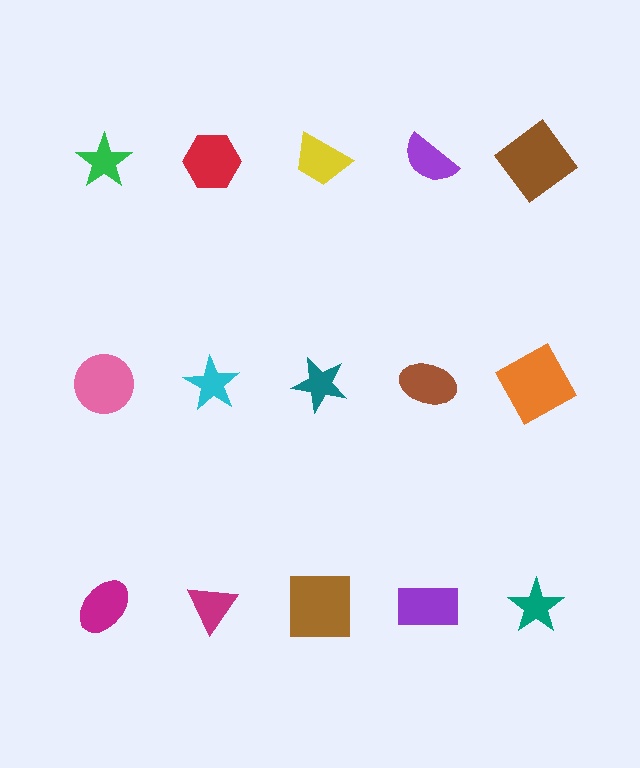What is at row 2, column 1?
A pink circle.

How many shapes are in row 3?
5 shapes.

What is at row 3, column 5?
A teal star.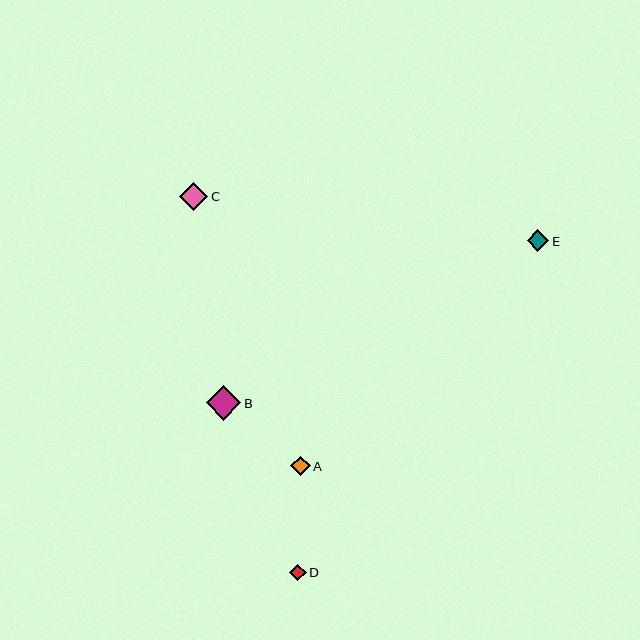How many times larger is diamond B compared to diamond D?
Diamond B is approximately 2.1 times the size of diamond D.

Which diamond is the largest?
Diamond B is the largest with a size of approximately 35 pixels.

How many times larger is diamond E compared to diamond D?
Diamond E is approximately 1.3 times the size of diamond D.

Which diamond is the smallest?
Diamond D is the smallest with a size of approximately 16 pixels.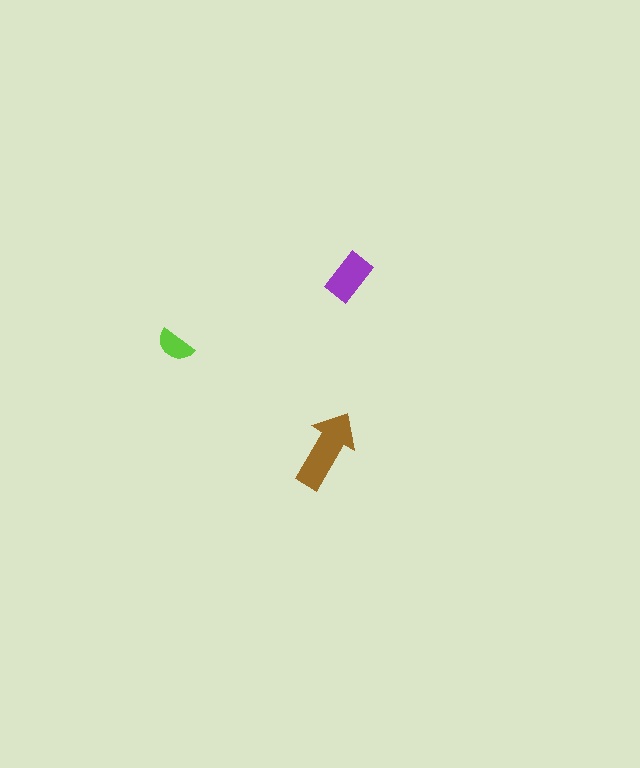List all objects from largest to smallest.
The brown arrow, the purple rectangle, the lime semicircle.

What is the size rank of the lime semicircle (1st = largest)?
3rd.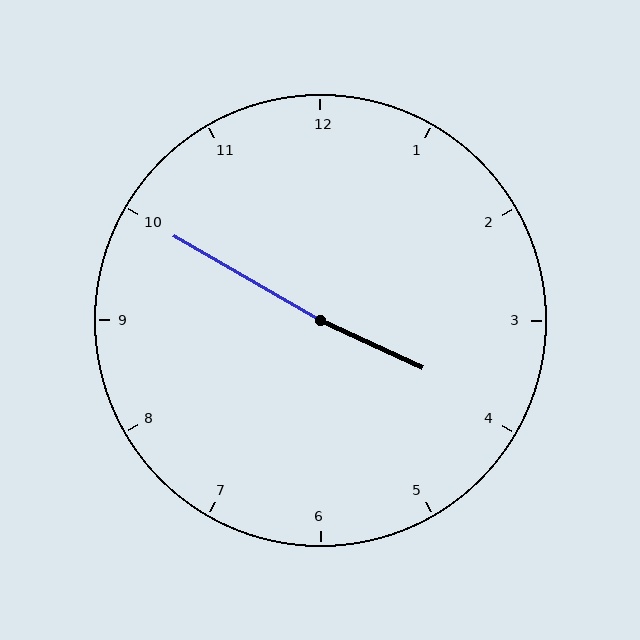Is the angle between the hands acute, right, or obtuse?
It is obtuse.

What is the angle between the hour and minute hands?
Approximately 175 degrees.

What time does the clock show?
3:50.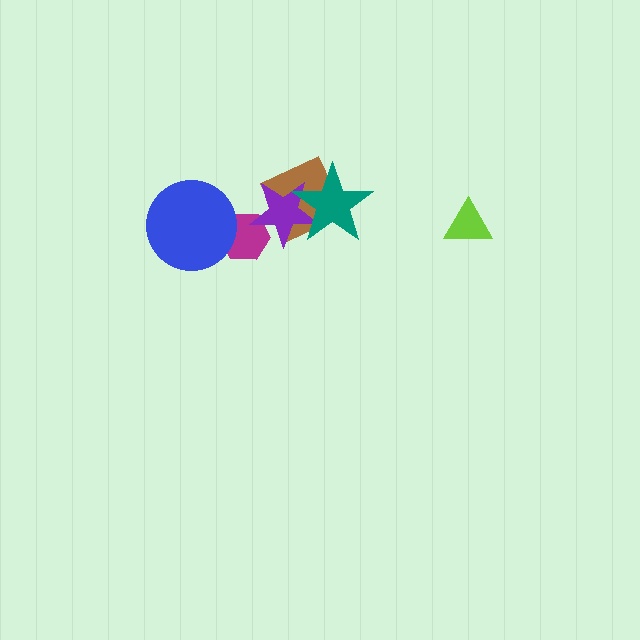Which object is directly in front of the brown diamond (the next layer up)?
The purple star is directly in front of the brown diamond.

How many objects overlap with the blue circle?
1 object overlaps with the blue circle.